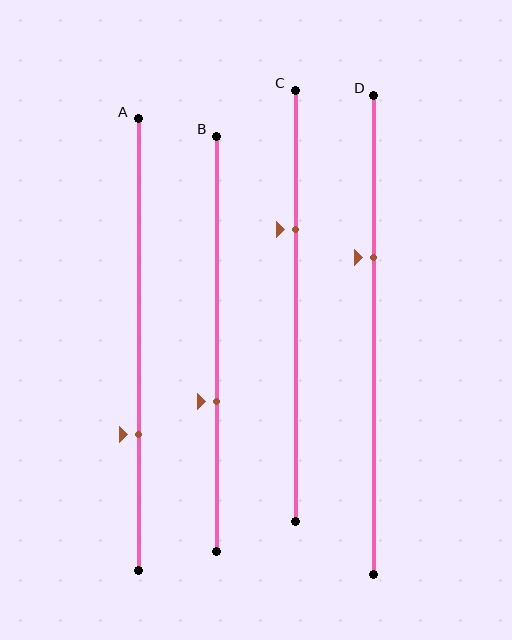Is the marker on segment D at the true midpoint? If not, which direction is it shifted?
No, the marker on segment D is shifted upward by about 16% of the segment length.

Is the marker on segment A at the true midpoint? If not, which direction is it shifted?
No, the marker on segment A is shifted downward by about 20% of the segment length.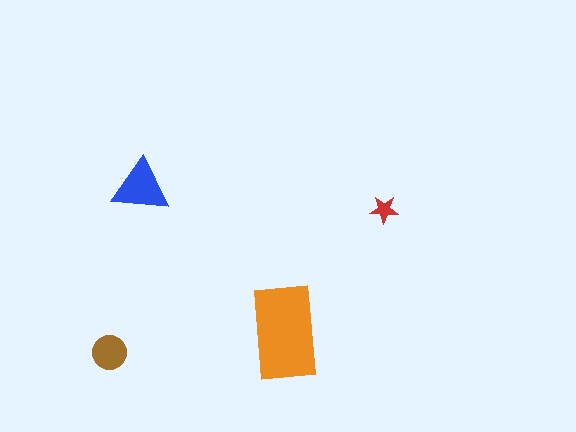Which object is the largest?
The orange rectangle.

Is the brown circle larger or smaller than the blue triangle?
Smaller.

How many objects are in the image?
There are 4 objects in the image.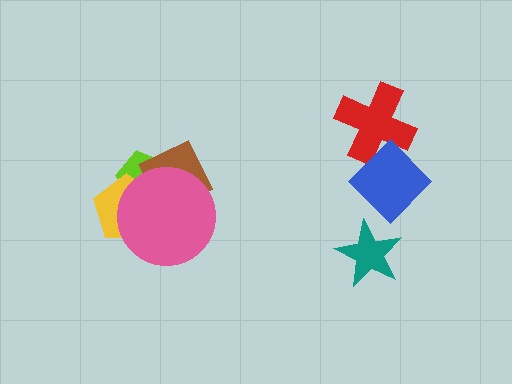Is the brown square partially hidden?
Yes, it is partially covered by another shape.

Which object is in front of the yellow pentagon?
The pink circle is in front of the yellow pentagon.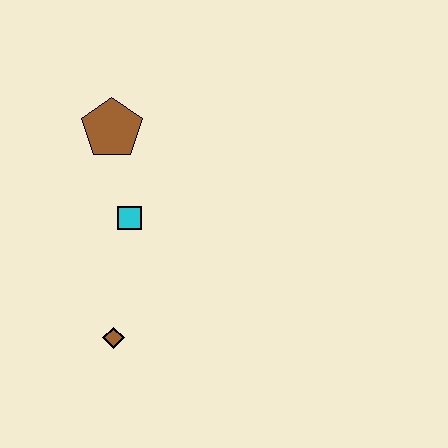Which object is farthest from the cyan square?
The brown diamond is farthest from the cyan square.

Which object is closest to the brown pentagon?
The cyan square is closest to the brown pentagon.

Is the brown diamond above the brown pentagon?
No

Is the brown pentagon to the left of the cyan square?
Yes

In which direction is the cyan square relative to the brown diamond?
The cyan square is above the brown diamond.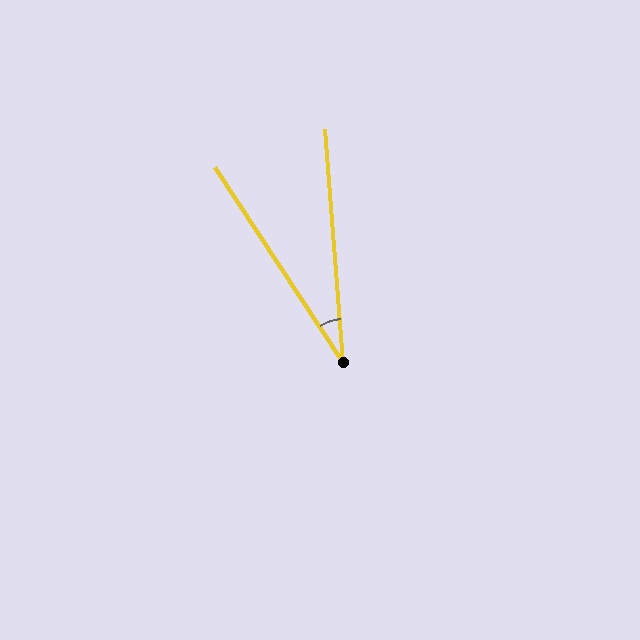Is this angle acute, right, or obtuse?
It is acute.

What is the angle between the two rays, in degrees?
Approximately 29 degrees.